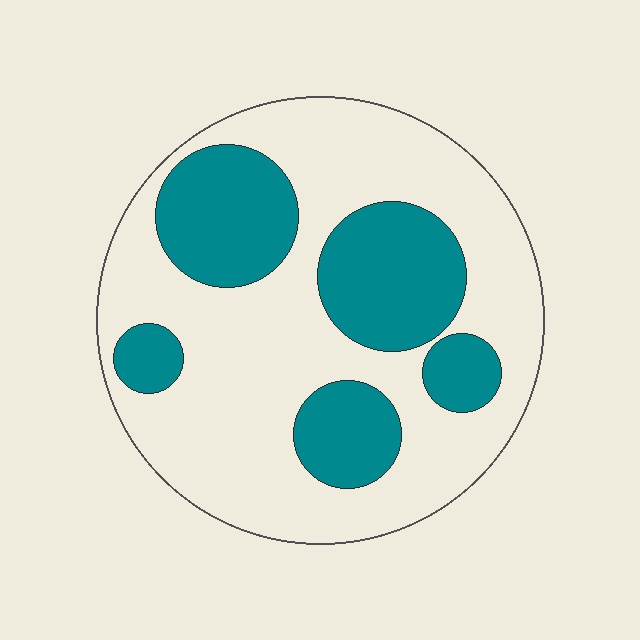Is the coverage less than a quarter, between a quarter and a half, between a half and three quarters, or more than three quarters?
Between a quarter and a half.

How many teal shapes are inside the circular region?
5.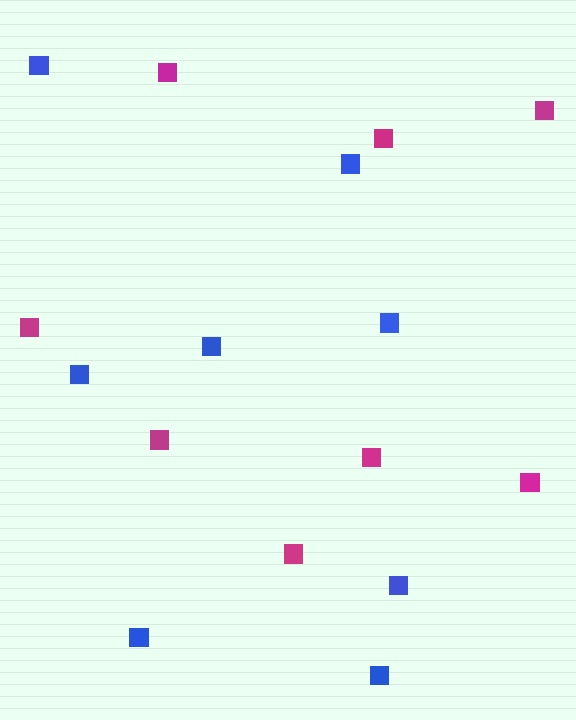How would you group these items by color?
There are 2 groups: one group of blue squares (8) and one group of magenta squares (8).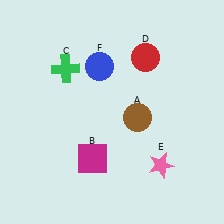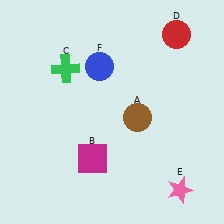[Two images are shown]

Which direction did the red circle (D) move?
The red circle (D) moved right.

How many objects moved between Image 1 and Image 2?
2 objects moved between the two images.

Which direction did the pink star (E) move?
The pink star (E) moved down.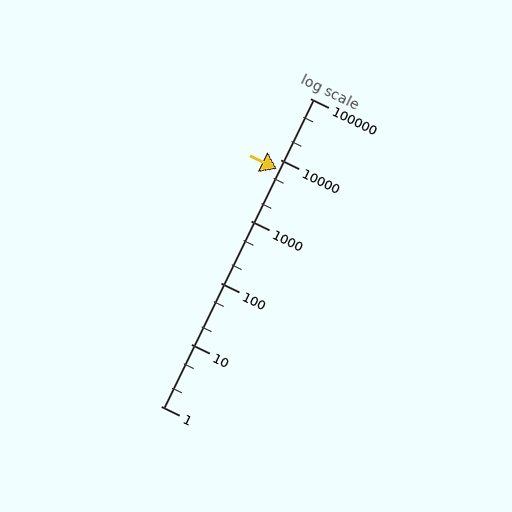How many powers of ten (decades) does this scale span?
The scale spans 5 decades, from 1 to 100000.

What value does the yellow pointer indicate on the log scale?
The pointer indicates approximately 7200.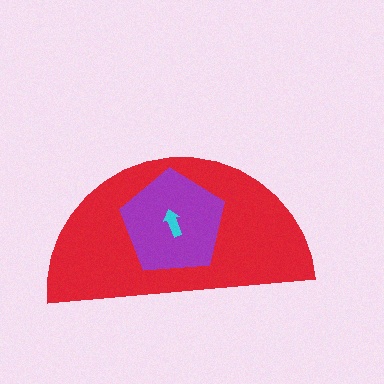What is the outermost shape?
The red semicircle.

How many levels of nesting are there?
3.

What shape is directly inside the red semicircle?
The purple pentagon.